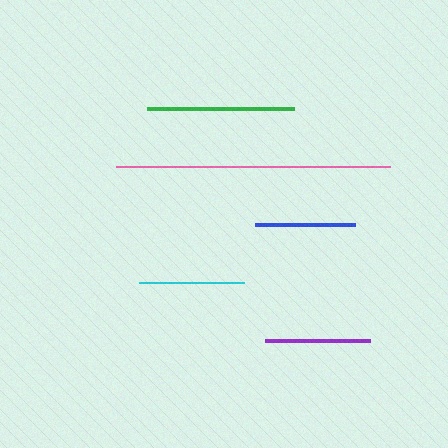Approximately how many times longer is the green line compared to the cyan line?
The green line is approximately 1.4 times the length of the cyan line.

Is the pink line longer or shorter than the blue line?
The pink line is longer than the blue line.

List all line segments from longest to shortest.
From longest to shortest: pink, green, cyan, purple, blue.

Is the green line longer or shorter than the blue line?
The green line is longer than the blue line.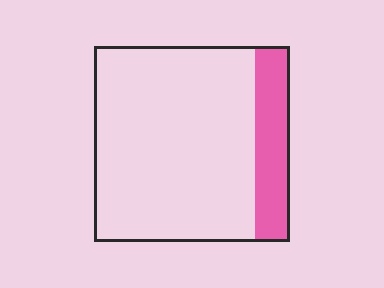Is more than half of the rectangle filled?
No.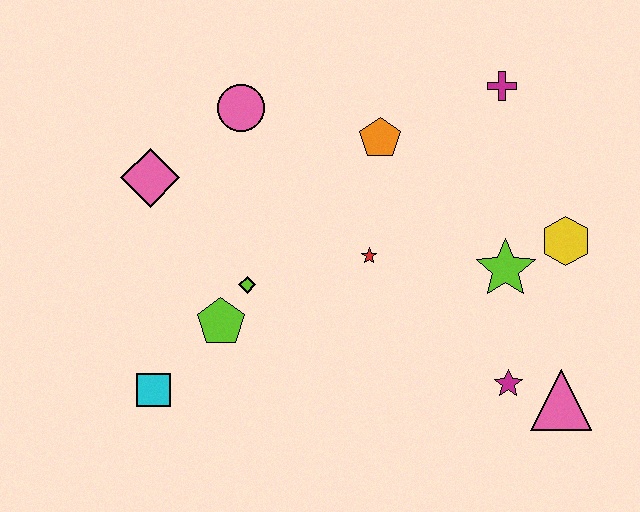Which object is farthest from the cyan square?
The magenta cross is farthest from the cyan square.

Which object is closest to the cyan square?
The lime pentagon is closest to the cyan square.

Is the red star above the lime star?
Yes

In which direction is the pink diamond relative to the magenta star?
The pink diamond is to the left of the magenta star.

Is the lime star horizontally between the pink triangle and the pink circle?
Yes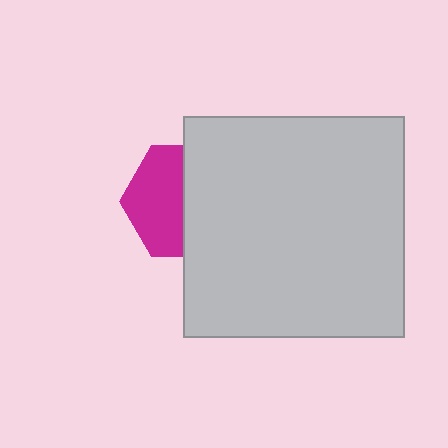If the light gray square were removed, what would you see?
You would see the complete magenta hexagon.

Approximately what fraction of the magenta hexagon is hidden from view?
Roughly 50% of the magenta hexagon is hidden behind the light gray square.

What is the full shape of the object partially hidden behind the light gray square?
The partially hidden object is a magenta hexagon.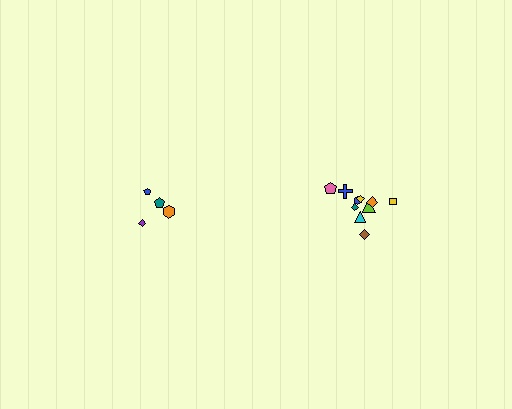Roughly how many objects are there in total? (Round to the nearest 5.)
Roughly 15 objects in total.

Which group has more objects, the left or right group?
The right group.